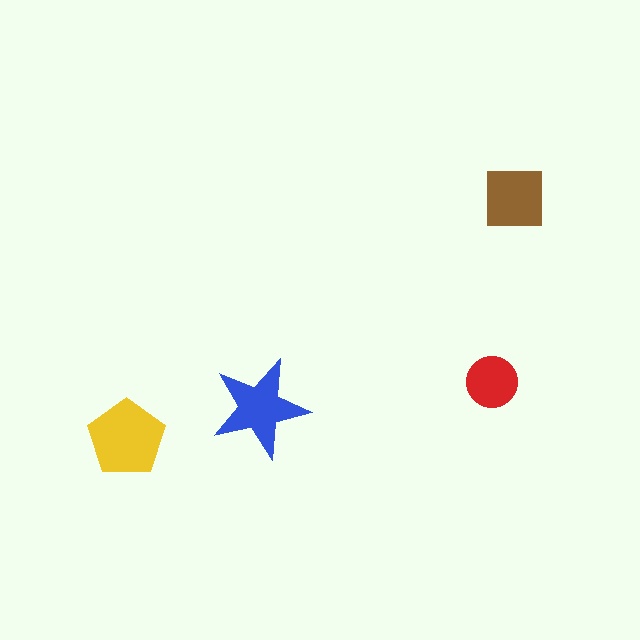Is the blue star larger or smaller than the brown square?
Larger.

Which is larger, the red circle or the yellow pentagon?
The yellow pentagon.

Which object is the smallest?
The red circle.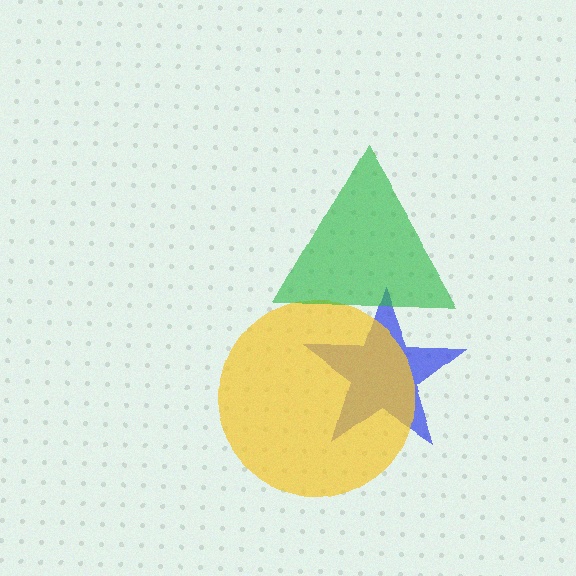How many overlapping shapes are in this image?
There are 3 overlapping shapes in the image.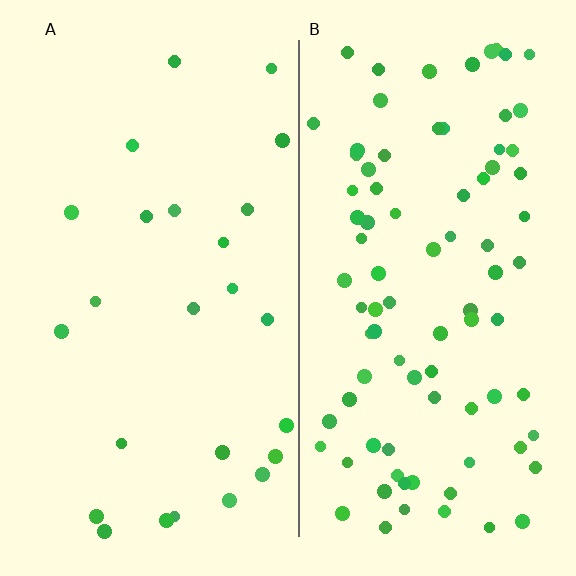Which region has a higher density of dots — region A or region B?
B (the right).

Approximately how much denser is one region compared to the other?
Approximately 3.5× — region B over region A.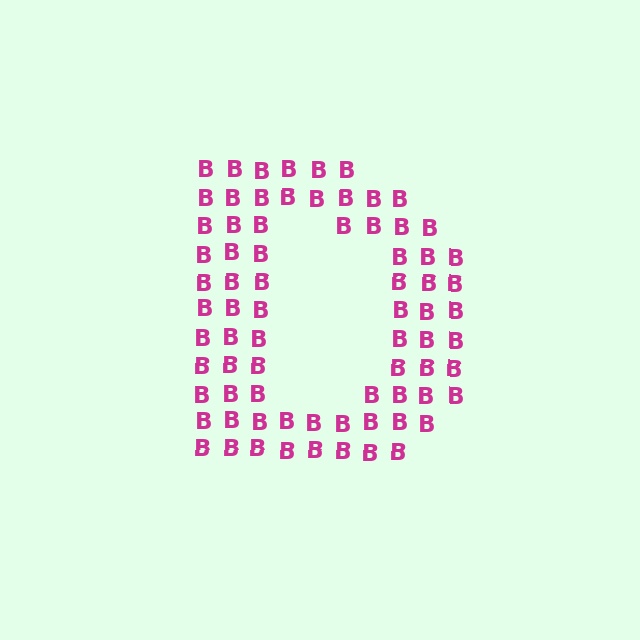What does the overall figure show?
The overall figure shows the letter D.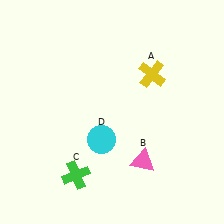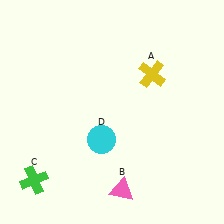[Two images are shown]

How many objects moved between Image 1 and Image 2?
2 objects moved between the two images.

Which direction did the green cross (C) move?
The green cross (C) moved left.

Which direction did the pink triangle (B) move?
The pink triangle (B) moved down.